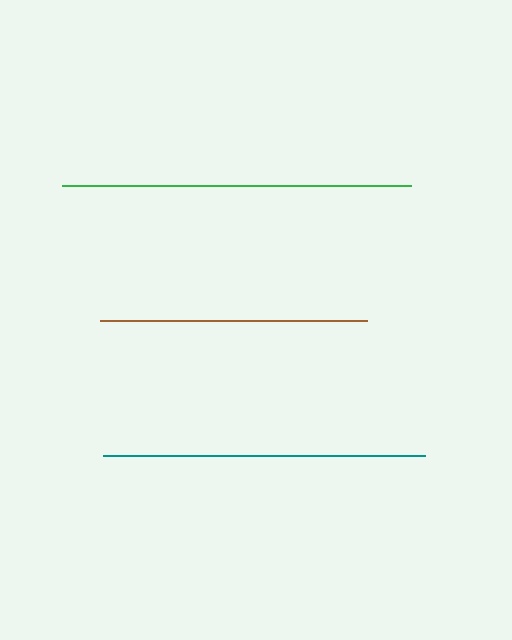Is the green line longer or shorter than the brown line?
The green line is longer than the brown line.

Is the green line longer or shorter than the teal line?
The green line is longer than the teal line.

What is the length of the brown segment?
The brown segment is approximately 267 pixels long.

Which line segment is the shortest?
The brown line is the shortest at approximately 267 pixels.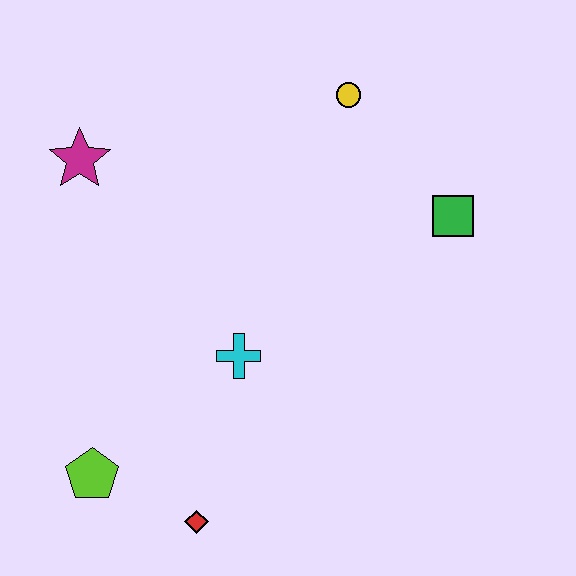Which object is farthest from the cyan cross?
The yellow circle is farthest from the cyan cross.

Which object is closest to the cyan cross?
The red diamond is closest to the cyan cross.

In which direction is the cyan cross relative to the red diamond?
The cyan cross is above the red diamond.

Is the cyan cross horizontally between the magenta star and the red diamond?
No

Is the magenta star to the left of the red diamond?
Yes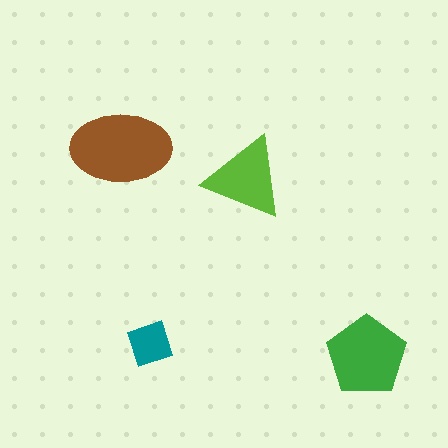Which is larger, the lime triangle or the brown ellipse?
The brown ellipse.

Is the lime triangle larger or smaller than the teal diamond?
Larger.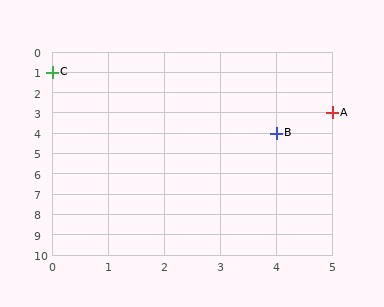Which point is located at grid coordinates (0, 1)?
Point C is at (0, 1).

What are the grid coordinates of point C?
Point C is at grid coordinates (0, 1).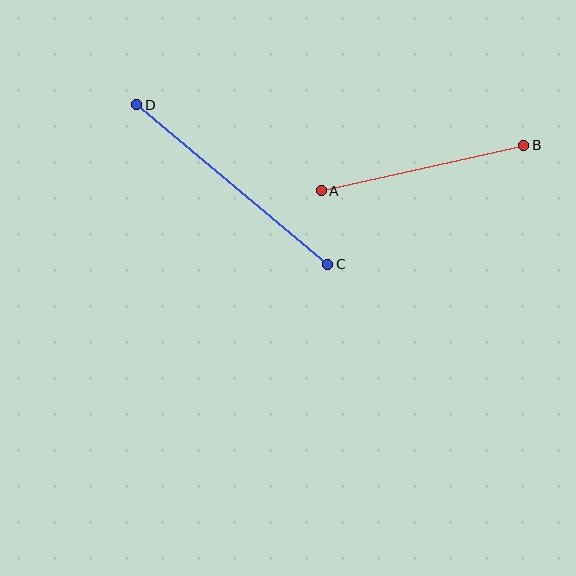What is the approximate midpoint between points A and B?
The midpoint is at approximately (422, 168) pixels.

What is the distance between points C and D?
The distance is approximately 249 pixels.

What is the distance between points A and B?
The distance is approximately 208 pixels.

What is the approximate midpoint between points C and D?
The midpoint is at approximately (232, 185) pixels.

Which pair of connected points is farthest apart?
Points C and D are farthest apart.